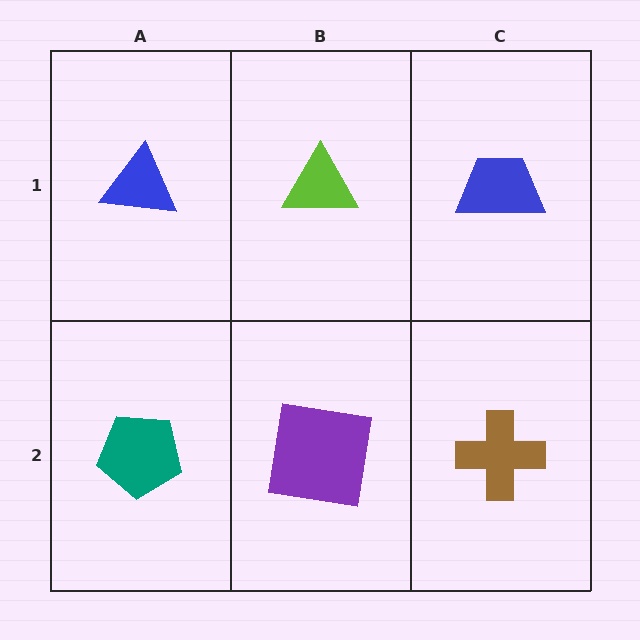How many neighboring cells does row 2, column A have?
2.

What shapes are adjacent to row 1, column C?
A brown cross (row 2, column C), a lime triangle (row 1, column B).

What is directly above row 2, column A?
A blue triangle.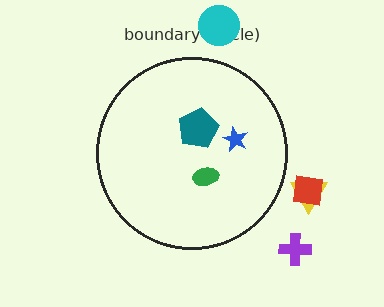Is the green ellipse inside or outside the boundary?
Inside.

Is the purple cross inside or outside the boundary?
Outside.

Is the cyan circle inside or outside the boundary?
Outside.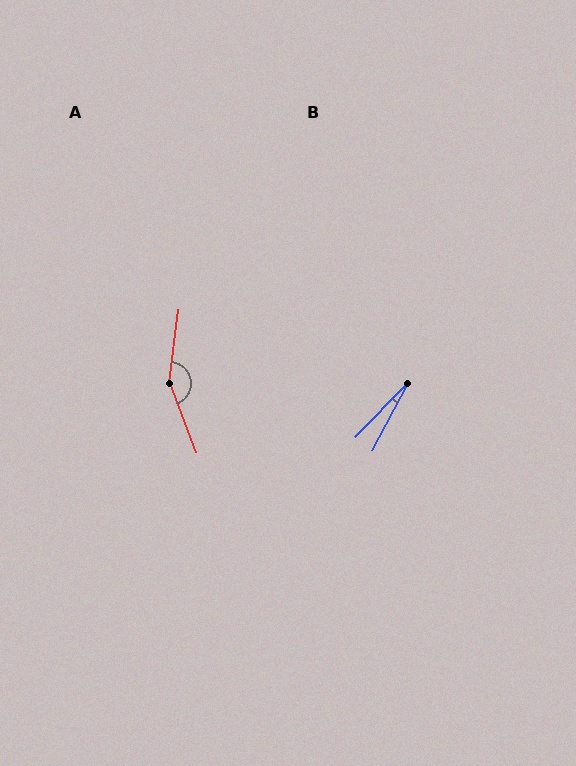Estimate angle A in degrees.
Approximately 152 degrees.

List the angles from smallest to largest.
B (16°), A (152°).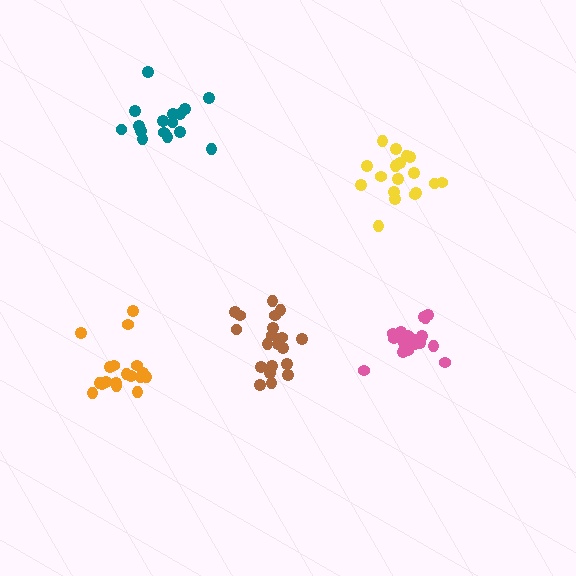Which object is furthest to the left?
The orange cluster is leftmost.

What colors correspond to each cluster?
The clusters are colored: teal, brown, pink, orange, yellow.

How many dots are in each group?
Group 1: 16 dots, Group 2: 20 dots, Group 3: 17 dots, Group 4: 18 dots, Group 5: 18 dots (89 total).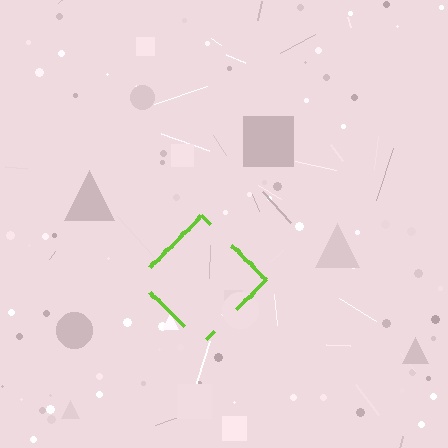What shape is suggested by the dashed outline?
The dashed outline suggests a diamond.